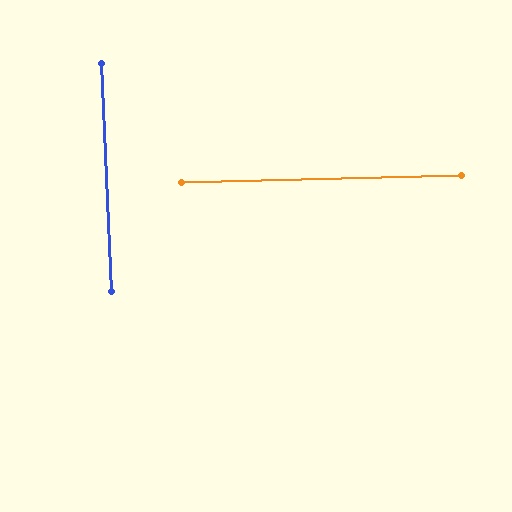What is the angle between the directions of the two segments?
Approximately 89 degrees.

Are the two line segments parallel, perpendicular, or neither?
Perpendicular — they meet at approximately 89°.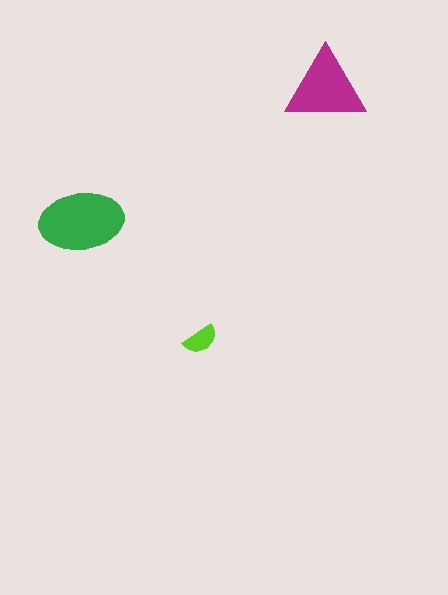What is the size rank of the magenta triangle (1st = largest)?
2nd.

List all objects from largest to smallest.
The green ellipse, the magenta triangle, the lime semicircle.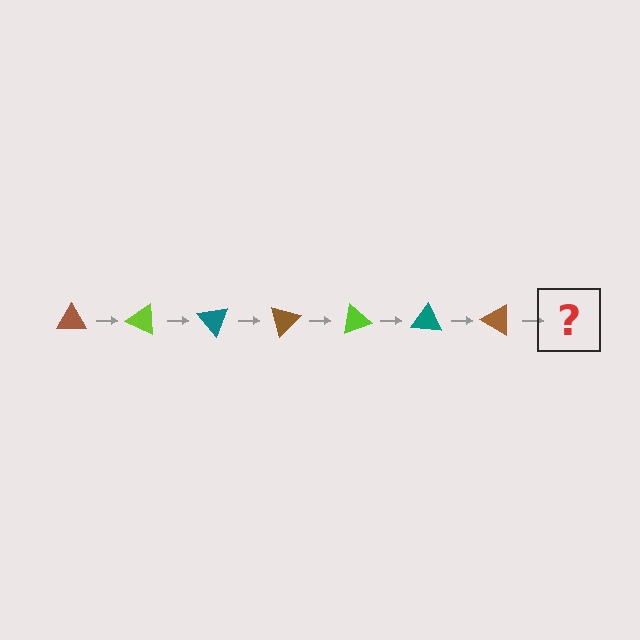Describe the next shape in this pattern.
It should be a lime triangle, rotated 175 degrees from the start.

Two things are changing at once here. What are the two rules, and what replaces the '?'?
The two rules are that it rotates 25 degrees each step and the color cycles through brown, lime, and teal. The '?' should be a lime triangle, rotated 175 degrees from the start.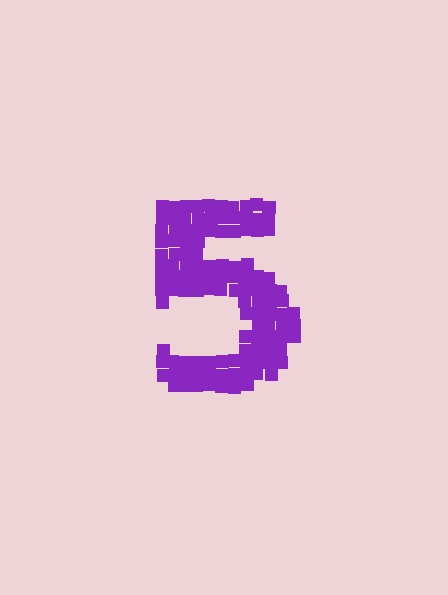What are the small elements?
The small elements are squares.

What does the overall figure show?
The overall figure shows the digit 5.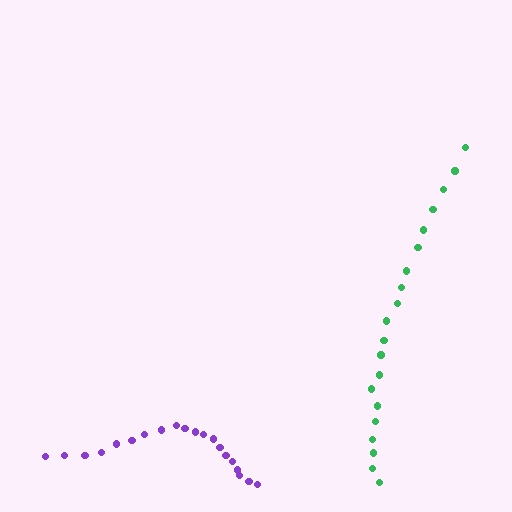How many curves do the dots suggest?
There are 2 distinct paths.